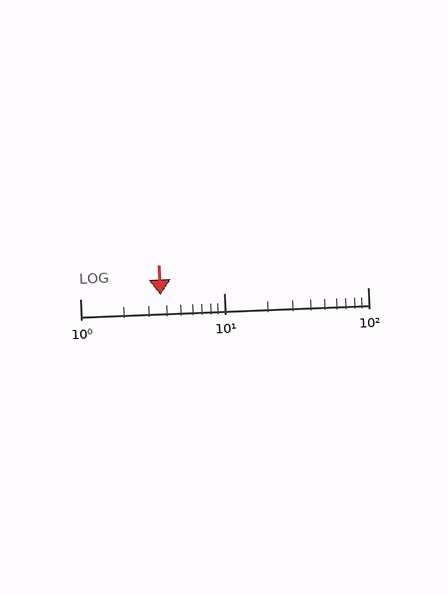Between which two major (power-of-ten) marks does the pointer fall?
The pointer is between 1 and 10.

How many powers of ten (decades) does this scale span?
The scale spans 2 decades, from 1 to 100.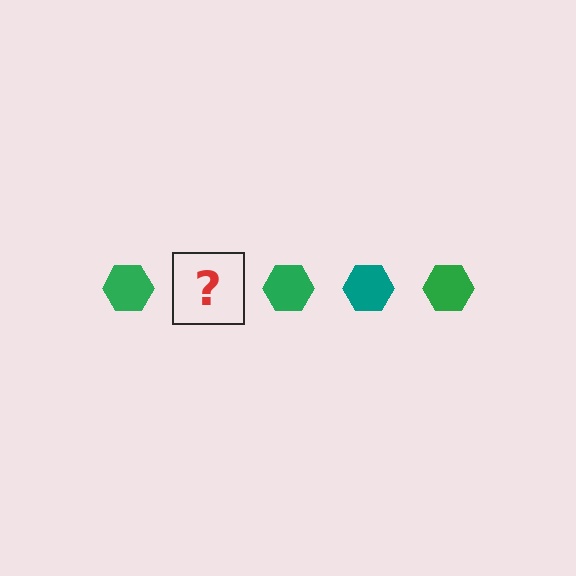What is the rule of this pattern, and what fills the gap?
The rule is that the pattern cycles through green, teal hexagons. The gap should be filled with a teal hexagon.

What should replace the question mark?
The question mark should be replaced with a teal hexagon.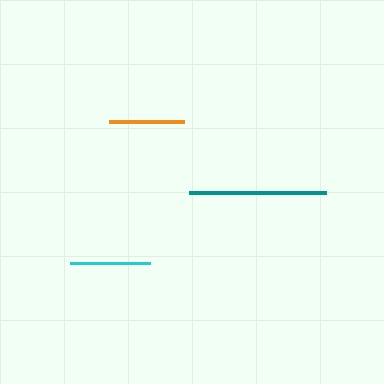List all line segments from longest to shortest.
From longest to shortest: teal, cyan, orange.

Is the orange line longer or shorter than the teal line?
The teal line is longer than the orange line.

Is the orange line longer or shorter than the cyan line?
The cyan line is longer than the orange line.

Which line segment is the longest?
The teal line is the longest at approximately 137 pixels.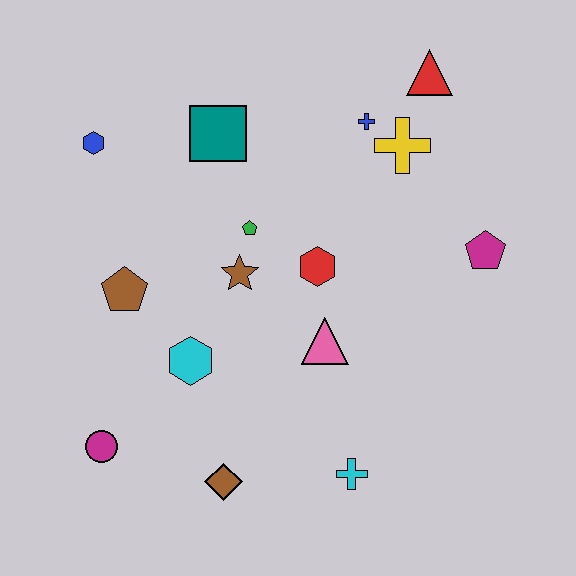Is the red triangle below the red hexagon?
No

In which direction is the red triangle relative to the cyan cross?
The red triangle is above the cyan cross.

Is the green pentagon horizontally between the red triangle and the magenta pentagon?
No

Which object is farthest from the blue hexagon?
The cyan cross is farthest from the blue hexagon.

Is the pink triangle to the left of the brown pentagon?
No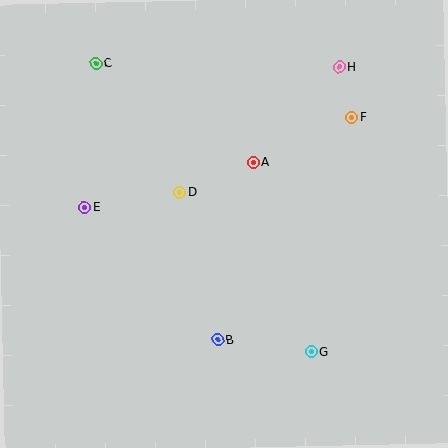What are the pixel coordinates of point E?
Point E is at (85, 207).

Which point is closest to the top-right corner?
Point H is closest to the top-right corner.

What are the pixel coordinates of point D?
Point D is at (180, 192).